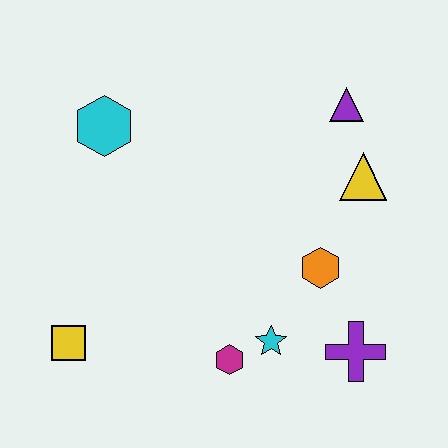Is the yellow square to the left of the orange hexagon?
Yes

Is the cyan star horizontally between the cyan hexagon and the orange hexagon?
Yes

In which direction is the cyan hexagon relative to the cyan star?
The cyan hexagon is above the cyan star.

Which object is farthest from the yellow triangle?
The yellow square is farthest from the yellow triangle.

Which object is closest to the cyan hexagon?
The yellow square is closest to the cyan hexagon.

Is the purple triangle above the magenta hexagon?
Yes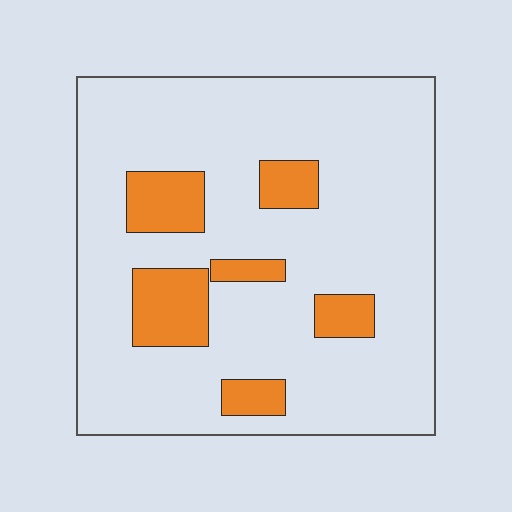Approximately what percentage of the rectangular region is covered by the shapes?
Approximately 15%.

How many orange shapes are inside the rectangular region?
6.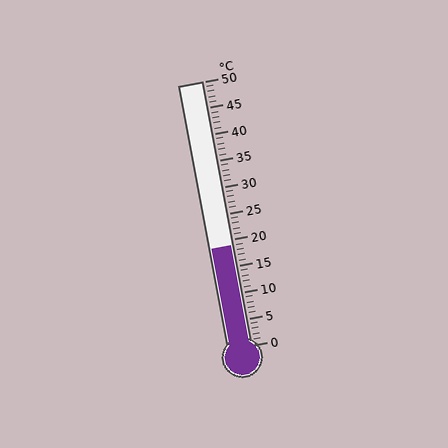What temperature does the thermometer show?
The thermometer shows approximately 19°C.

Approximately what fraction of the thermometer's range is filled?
The thermometer is filled to approximately 40% of its range.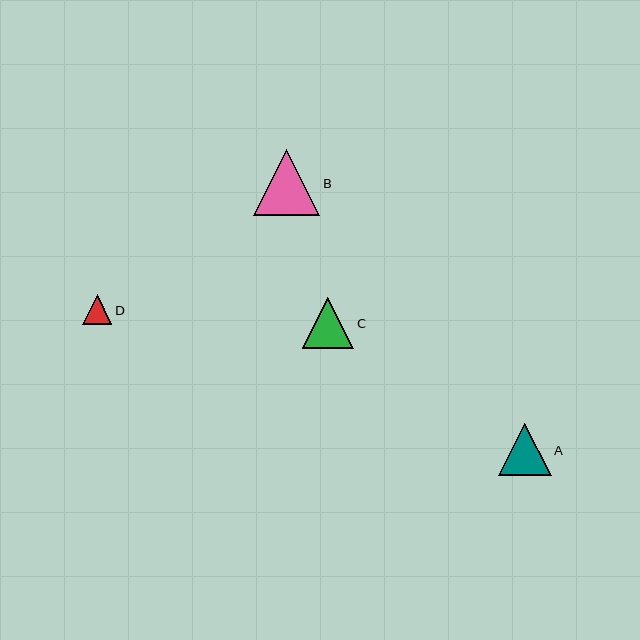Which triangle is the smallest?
Triangle D is the smallest with a size of approximately 30 pixels.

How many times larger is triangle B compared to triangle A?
Triangle B is approximately 1.3 times the size of triangle A.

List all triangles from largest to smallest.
From largest to smallest: B, A, C, D.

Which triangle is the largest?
Triangle B is the largest with a size of approximately 66 pixels.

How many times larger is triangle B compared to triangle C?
Triangle B is approximately 1.3 times the size of triangle C.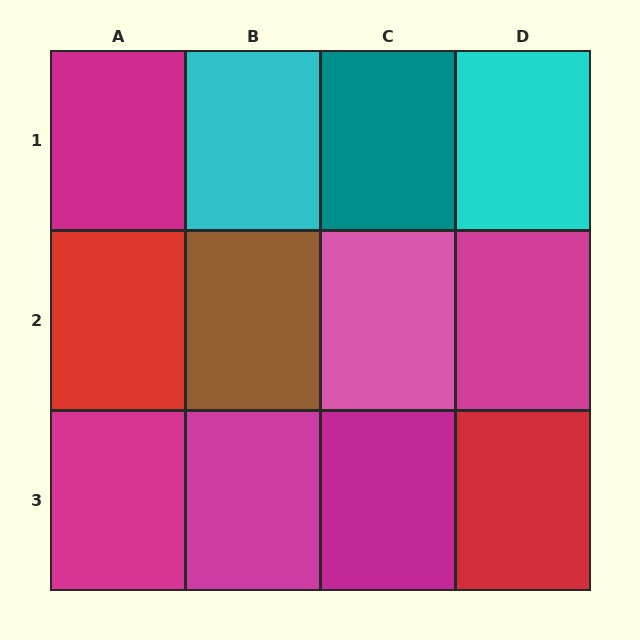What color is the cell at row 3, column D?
Red.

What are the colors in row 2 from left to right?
Red, brown, pink, magenta.